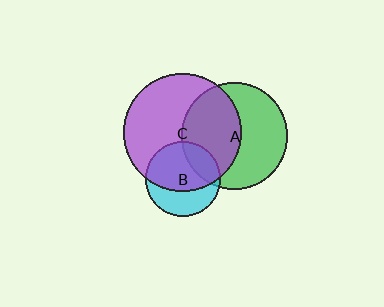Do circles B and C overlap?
Yes.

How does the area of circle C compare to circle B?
Approximately 2.5 times.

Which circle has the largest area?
Circle C (purple).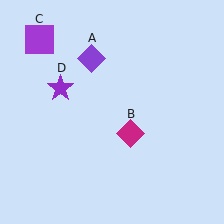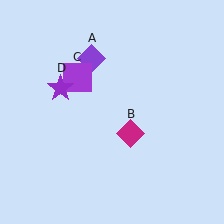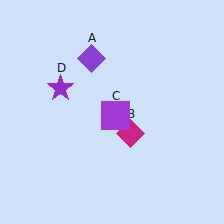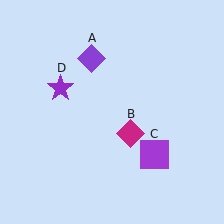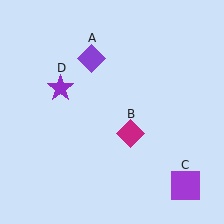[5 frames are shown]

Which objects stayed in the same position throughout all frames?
Purple diamond (object A) and magenta diamond (object B) and purple star (object D) remained stationary.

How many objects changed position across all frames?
1 object changed position: purple square (object C).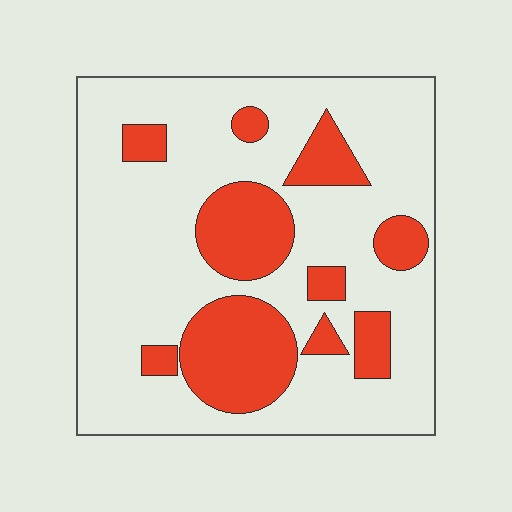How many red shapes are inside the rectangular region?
10.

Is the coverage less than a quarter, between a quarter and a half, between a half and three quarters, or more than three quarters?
Between a quarter and a half.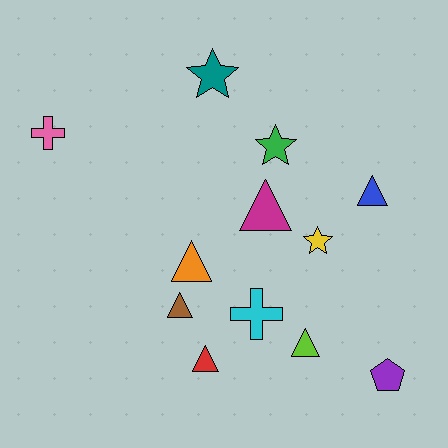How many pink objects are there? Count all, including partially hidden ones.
There is 1 pink object.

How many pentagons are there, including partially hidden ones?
There is 1 pentagon.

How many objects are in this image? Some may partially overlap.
There are 12 objects.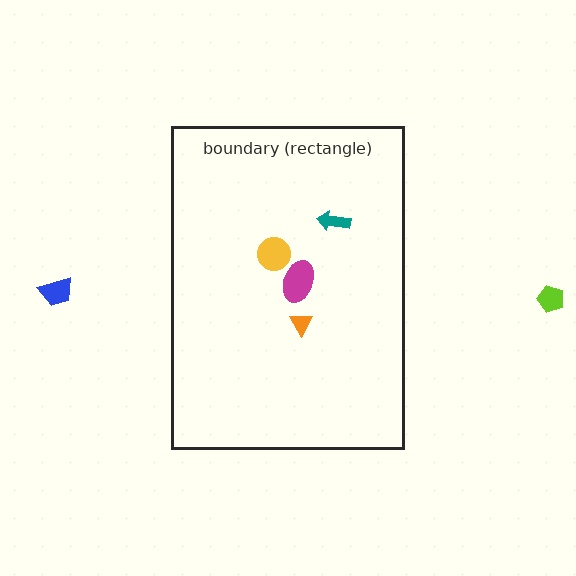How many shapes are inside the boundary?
4 inside, 2 outside.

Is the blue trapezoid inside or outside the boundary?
Outside.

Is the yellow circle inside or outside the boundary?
Inside.